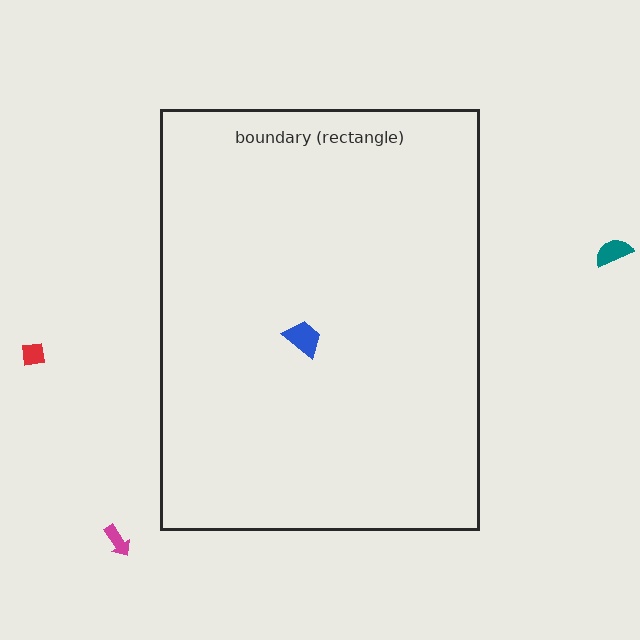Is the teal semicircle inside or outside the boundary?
Outside.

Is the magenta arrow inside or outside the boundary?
Outside.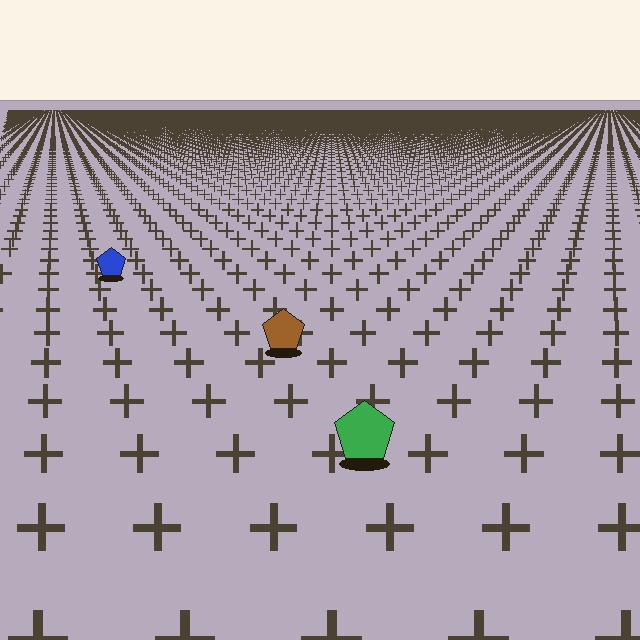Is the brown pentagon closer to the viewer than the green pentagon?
No. The green pentagon is closer — you can tell from the texture gradient: the ground texture is coarser near it.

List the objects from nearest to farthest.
From nearest to farthest: the green pentagon, the brown pentagon, the blue pentagon.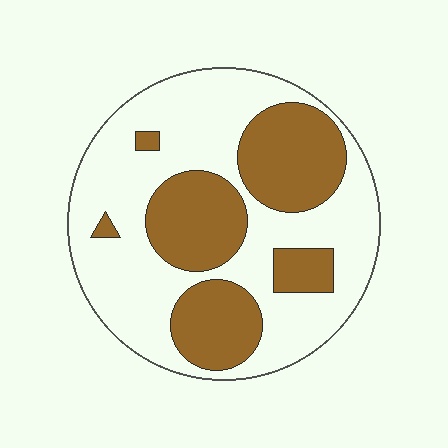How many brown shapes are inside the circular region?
6.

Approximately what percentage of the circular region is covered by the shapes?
Approximately 35%.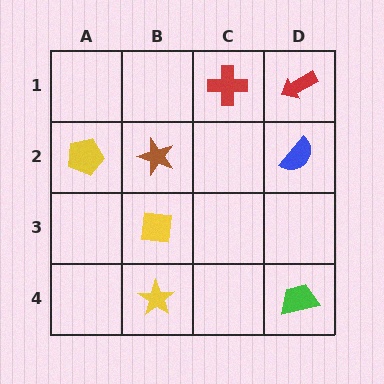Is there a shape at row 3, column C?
No, that cell is empty.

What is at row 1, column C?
A red cross.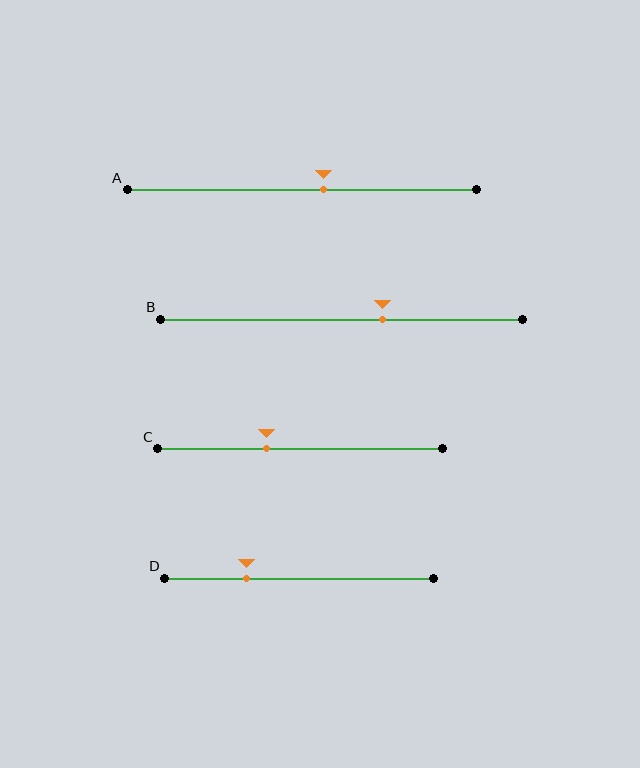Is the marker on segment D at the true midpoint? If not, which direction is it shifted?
No, the marker on segment D is shifted to the left by about 20% of the segment length.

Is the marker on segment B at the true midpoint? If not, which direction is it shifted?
No, the marker on segment B is shifted to the right by about 11% of the segment length.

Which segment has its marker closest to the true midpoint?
Segment A has its marker closest to the true midpoint.